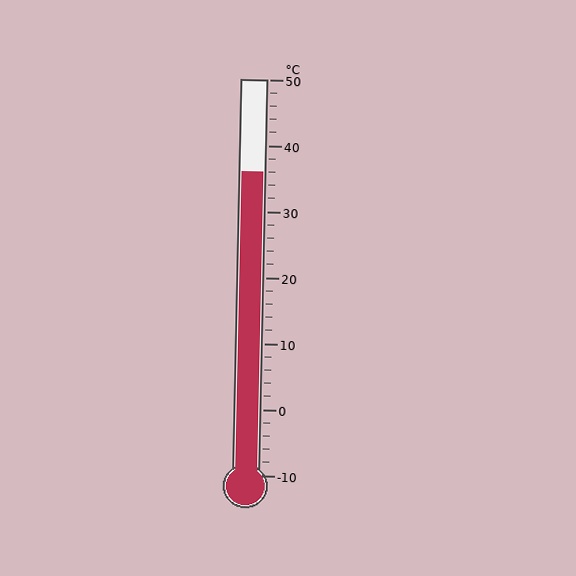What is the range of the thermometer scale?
The thermometer scale ranges from -10°C to 50°C.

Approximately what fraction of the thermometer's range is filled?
The thermometer is filled to approximately 75% of its range.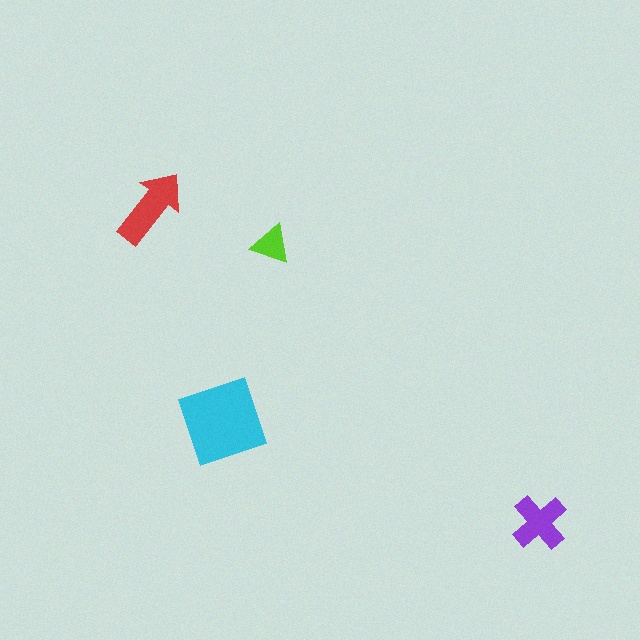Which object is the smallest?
The lime triangle.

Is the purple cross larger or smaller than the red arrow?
Smaller.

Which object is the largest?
The cyan square.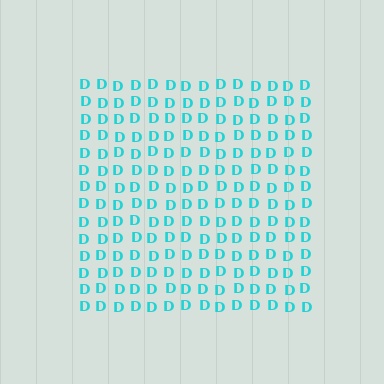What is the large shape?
The large shape is a square.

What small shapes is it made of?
It is made of small letter D's.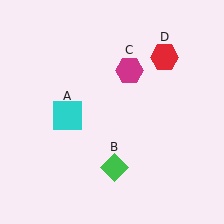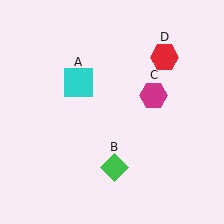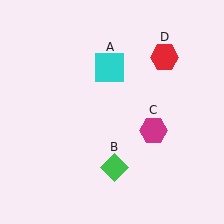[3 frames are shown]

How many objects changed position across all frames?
2 objects changed position: cyan square (object A), magenta hexagon (object C).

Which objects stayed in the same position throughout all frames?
Green diamond (object B) and red hexagon (object D) remained stationary.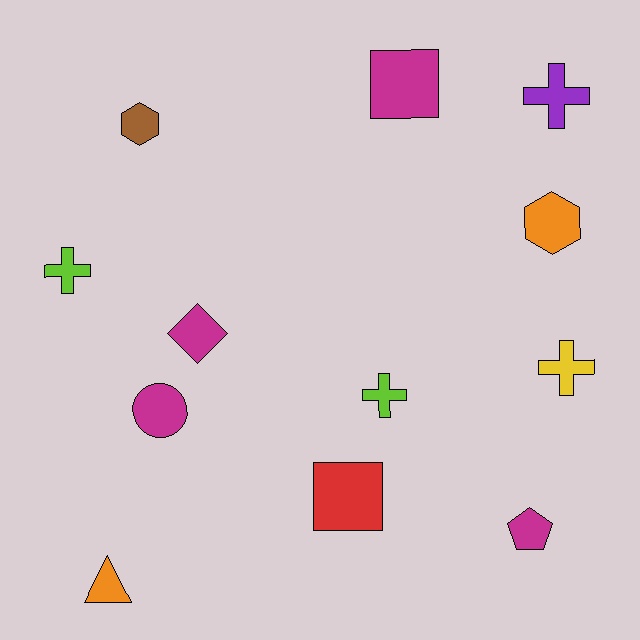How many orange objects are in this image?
There are 2 orange objects.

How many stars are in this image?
There are no stars.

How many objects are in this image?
There are 12 objects.